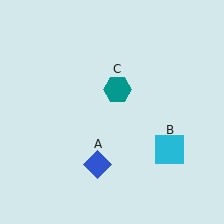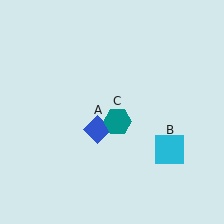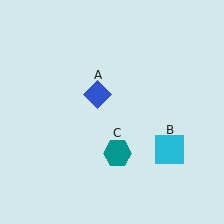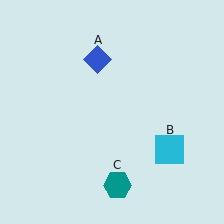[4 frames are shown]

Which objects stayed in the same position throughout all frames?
Cyan square (object B) remained stationary.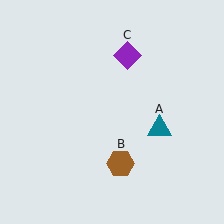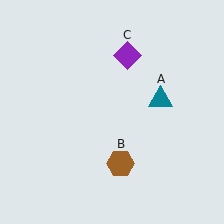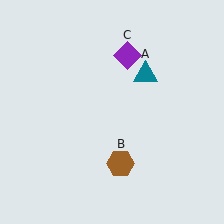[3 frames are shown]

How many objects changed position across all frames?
1 object changed position: teal triangle (object A).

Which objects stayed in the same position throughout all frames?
Brown hexagon (object B) and purple diamond (object C) remained stationary.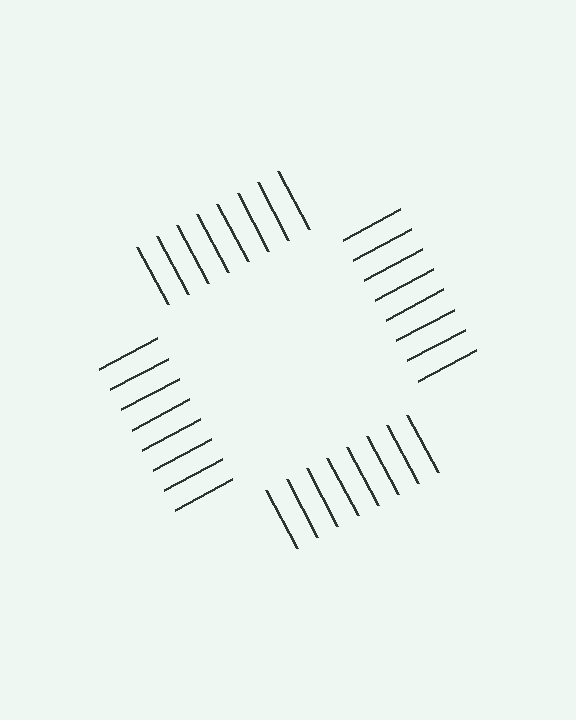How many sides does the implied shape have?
4 sides — the line-ends trace a square.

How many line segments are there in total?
32 — 8 along each of the 4 edges.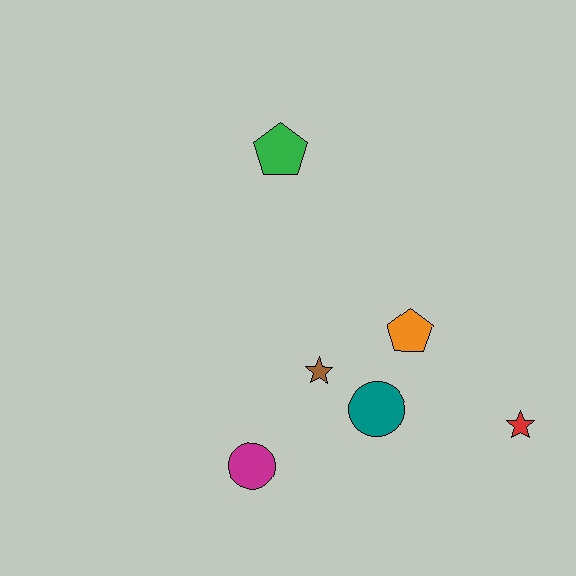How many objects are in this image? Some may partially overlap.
There are 6 objects.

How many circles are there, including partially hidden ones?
There are 2 circles.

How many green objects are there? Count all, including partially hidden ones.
There is 1 green object.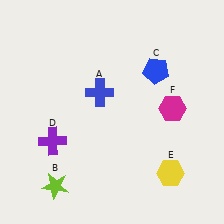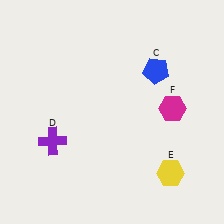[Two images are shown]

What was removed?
The blue cross (A), the lime star (B) were removed in Image 2.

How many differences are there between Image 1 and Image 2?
There are 2 differences between the two images.